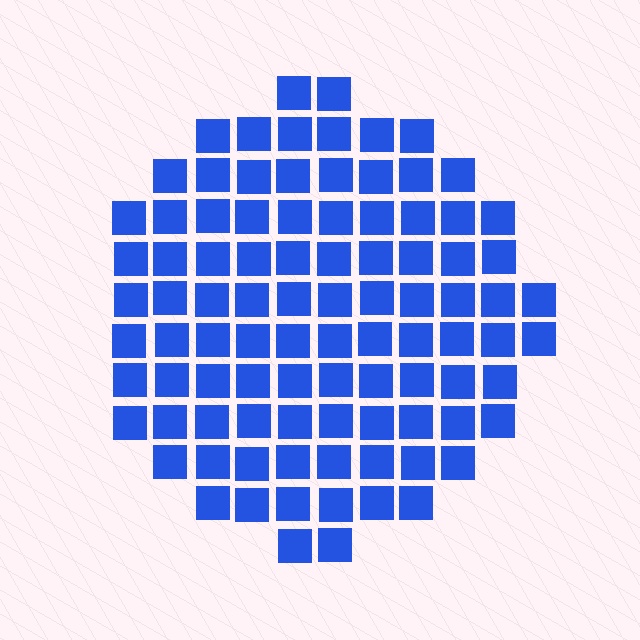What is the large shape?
The large shape is a circle.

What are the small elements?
The small elements are squares.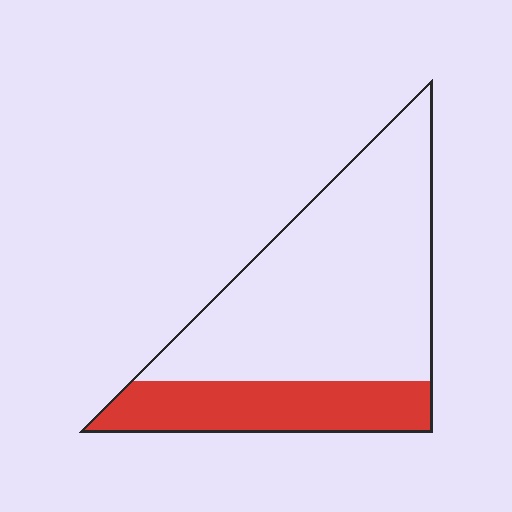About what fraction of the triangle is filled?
About one quarter (1/4).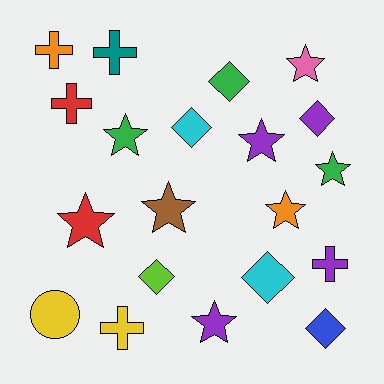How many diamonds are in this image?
There are 6 diamonds.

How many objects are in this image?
There are 20 objects.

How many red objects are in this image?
There are 2 red objects.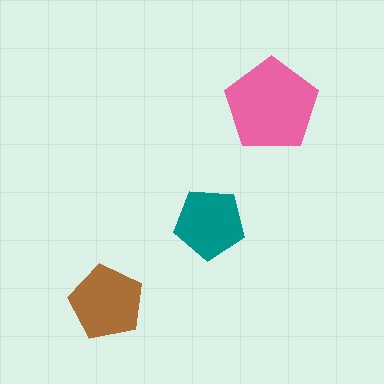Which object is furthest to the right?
The pink pentagon is rightmost.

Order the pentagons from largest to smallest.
the pink one, the brown one, the teal one.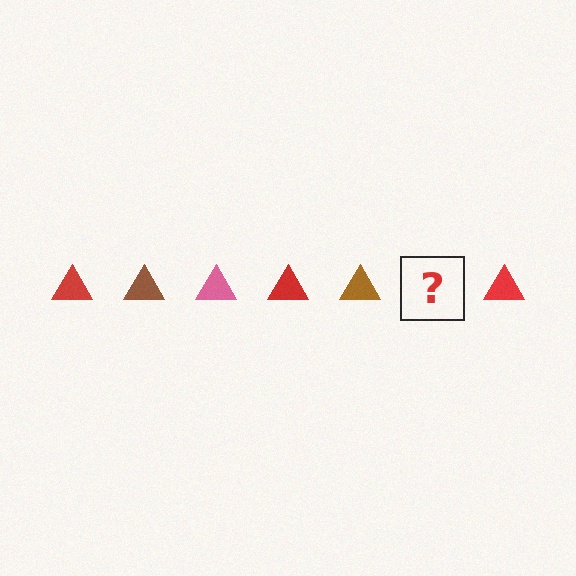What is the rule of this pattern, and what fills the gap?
The rule is that the pattern cycles through red, brown, pink triangles. The gap should be filled with a pink triangle.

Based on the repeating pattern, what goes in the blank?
The blank should be a pink triangle.